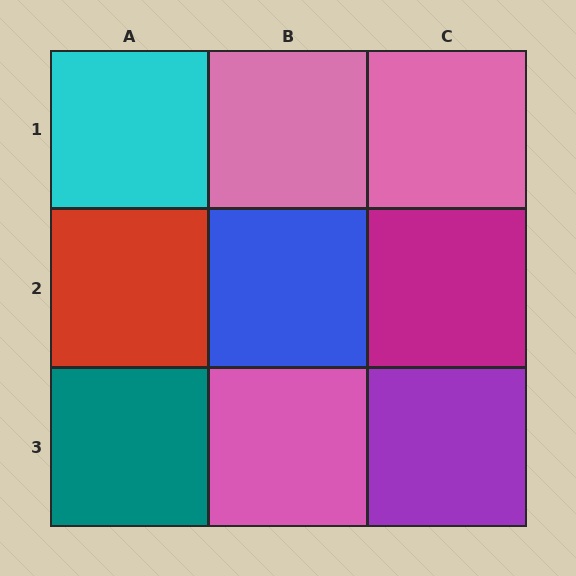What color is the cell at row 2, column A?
Red.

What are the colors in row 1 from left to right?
Cyan, pink, pink.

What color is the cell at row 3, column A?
Teal.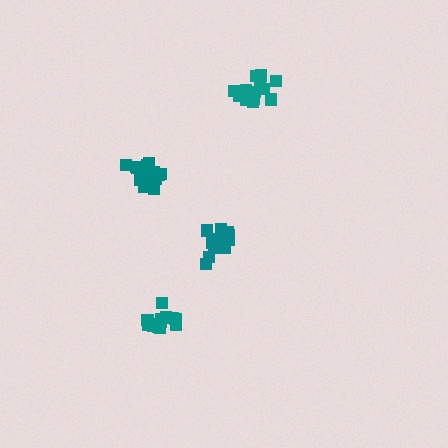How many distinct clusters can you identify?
There are 4 distinct clusters.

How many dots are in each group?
Group 1: 14 dots, Group 2: 18 dots, Group 3: 13 dots, Group 4: 16 dots (61 total).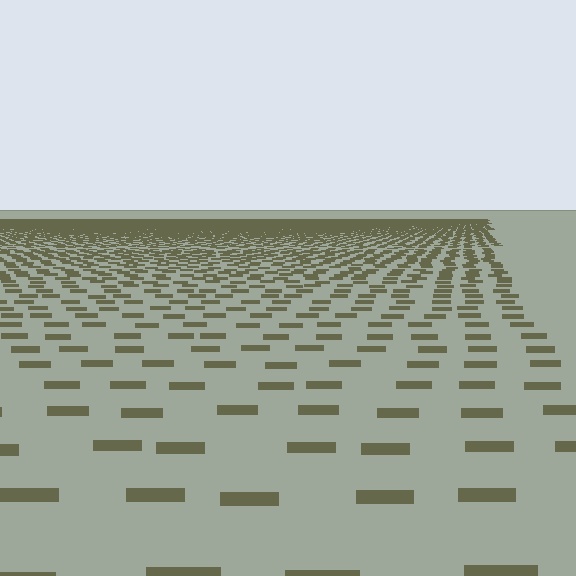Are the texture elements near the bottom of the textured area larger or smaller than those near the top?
Larger. Near the bottom, elements are closer to the viewer and appear at a bigger on-screen size.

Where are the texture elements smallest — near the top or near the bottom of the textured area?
Near the top.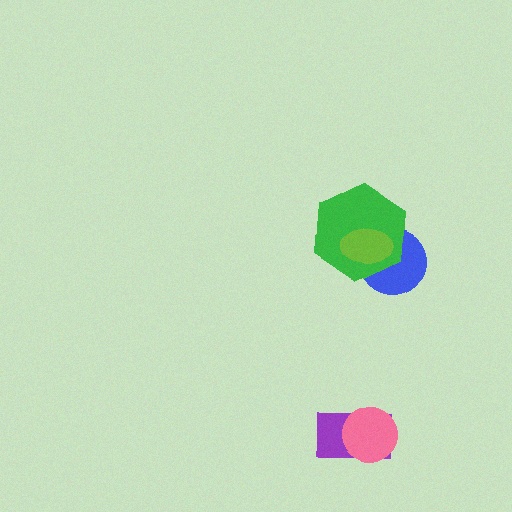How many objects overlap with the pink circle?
1 object overlaps with the pink circle.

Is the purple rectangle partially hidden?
Yes, it is partially covered by another shape.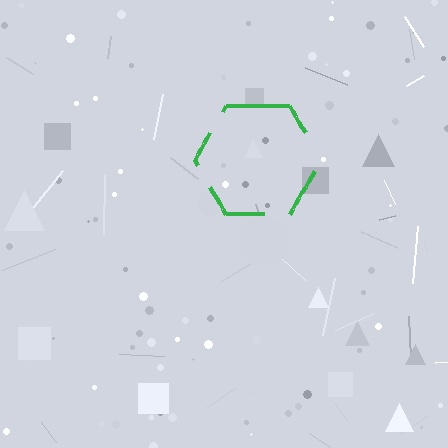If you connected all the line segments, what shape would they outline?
They would outline a hexagon.